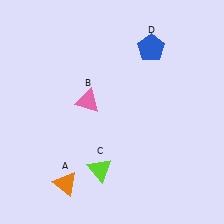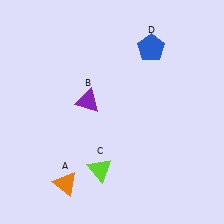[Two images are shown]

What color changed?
The triangle (B) changed from pink in Image 1 to purple in Image 2.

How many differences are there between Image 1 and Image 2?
There is 1 difference between the two images.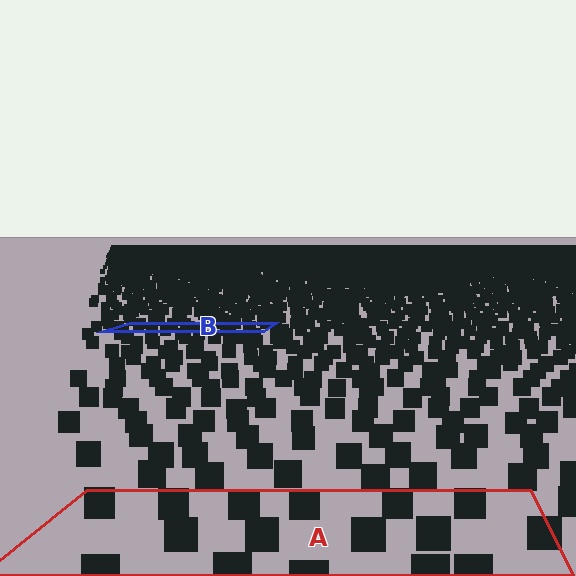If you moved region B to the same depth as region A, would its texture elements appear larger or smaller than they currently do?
They would appear larger. At a closer depth, the same texture elements are projected at a bigger on-screen size.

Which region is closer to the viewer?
Region A is closer. The texture elements there are larger and more spread out.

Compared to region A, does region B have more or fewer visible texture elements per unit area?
Region B has more texture elements per unit area — they are packed more densely because it is farther away.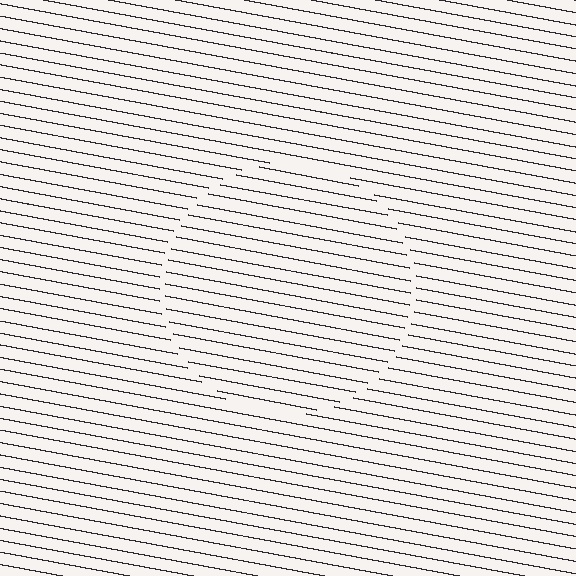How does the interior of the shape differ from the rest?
The interior of the shape contains the same grating, shifted by half a period — the contour is defined by the phase discontinuity where line-ends from the inner and outer gratings abut.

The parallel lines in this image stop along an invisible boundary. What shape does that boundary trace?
An illusory circle. The interior of the shape contains the same grating, shifted by half a period — the contour is defined by the phase discontinuity where line-ends from the inner and outer gratings abut.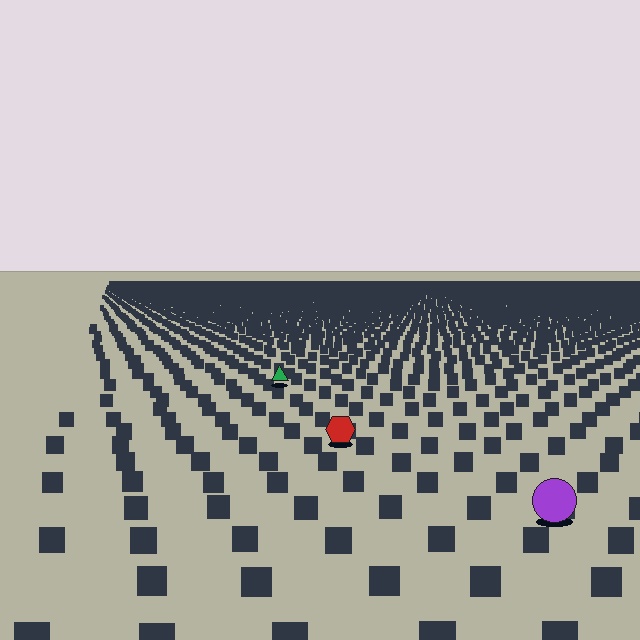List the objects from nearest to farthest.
From nearest to farthest: the purple circle, the red hexagon, the green triangle.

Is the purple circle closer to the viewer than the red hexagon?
Yes. The purple circle is closer — you can tell from the texture gradient: the ground texture is coarser near it.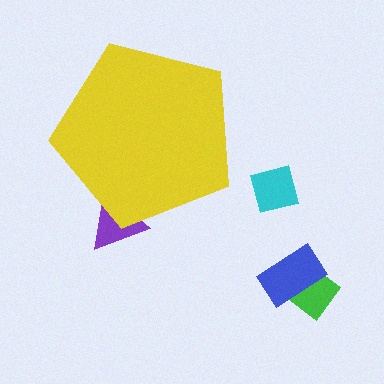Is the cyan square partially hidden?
No, the cyan square is fully visible.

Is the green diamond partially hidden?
No, the green diamond is fully visible.